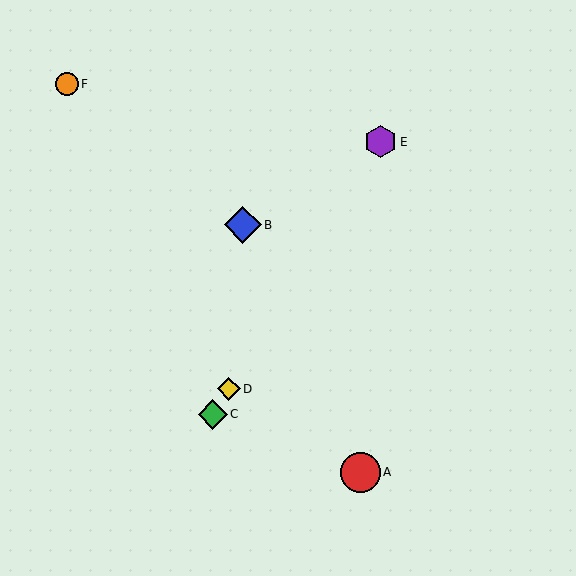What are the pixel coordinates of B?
Object B is at (243, 225).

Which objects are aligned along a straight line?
Objects C, D, E are aligned along a straight line.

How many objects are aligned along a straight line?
3 objects (C, D, E) are aligned along a straight line.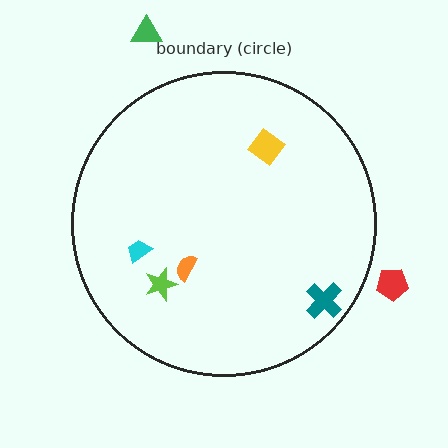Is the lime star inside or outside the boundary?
Inside.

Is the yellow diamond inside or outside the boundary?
Inside.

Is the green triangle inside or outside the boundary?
Outside.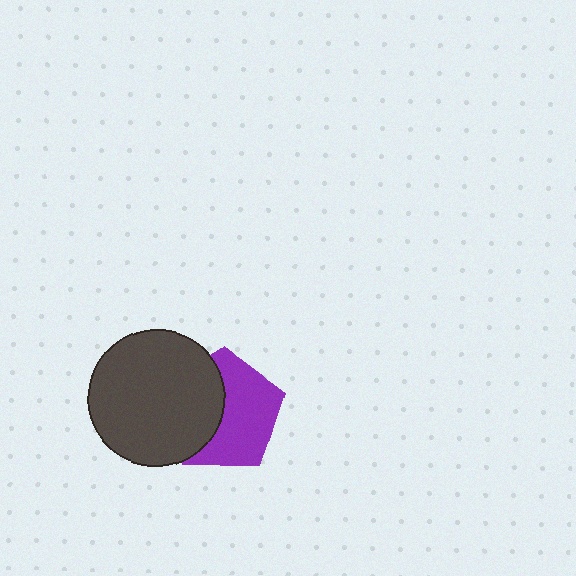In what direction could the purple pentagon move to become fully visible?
The purple pentagon could move right. That would shift it out from behind the dark gray circle entirely.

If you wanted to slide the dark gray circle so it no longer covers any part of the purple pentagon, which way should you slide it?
Slide it left — that is the most direct way to separate the two shapes.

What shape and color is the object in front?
The object in front is a dark gray circle.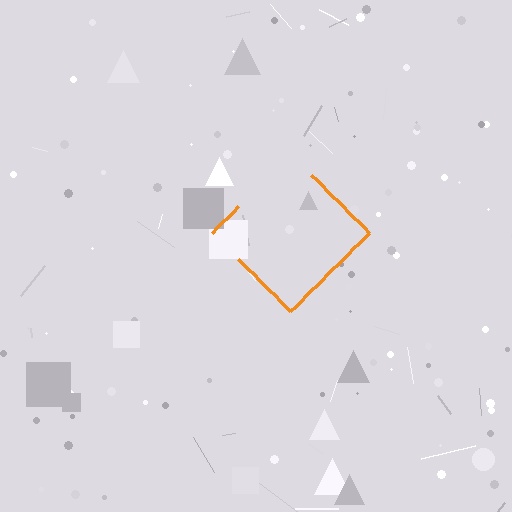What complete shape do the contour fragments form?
The contour fragments form a diamond.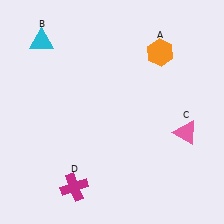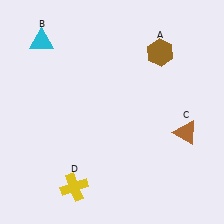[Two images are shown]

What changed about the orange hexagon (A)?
In Image 1, A is orange. In Image 2, it changed to brown.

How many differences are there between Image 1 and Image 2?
There are 3 differences between the two images.